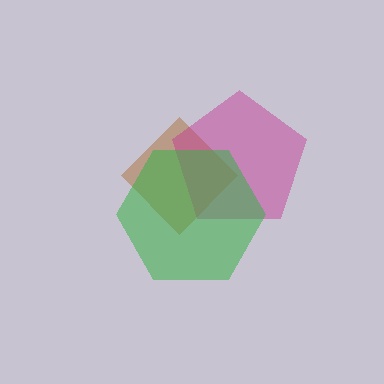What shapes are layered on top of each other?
The layered shapes are: a brown diamond, a magenta pentagon, a green hexagon.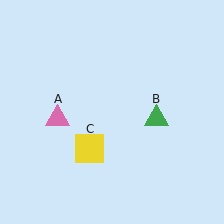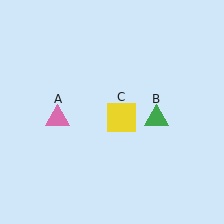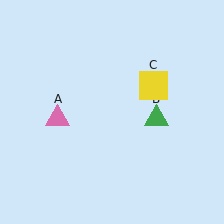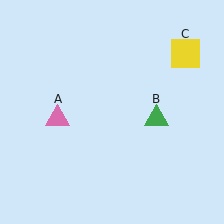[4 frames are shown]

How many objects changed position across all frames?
1 object changed position: yellow square (object C).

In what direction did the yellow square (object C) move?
The yellow square (object C) moved up and to the right.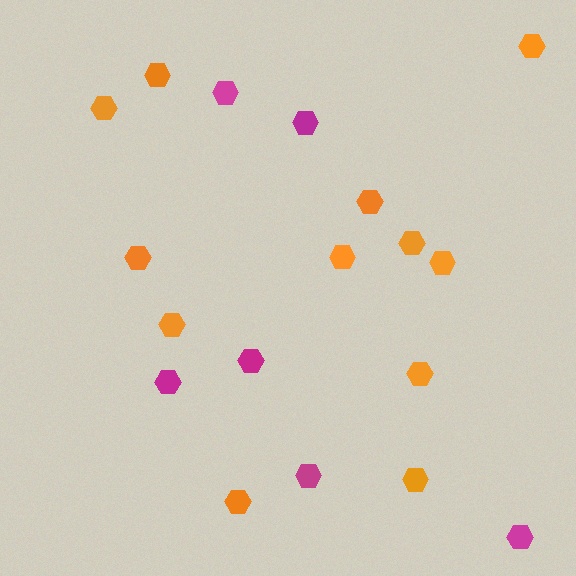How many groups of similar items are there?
There are 2 groups: one group of magenta hexagons (6) and one group of orange hexagons (12).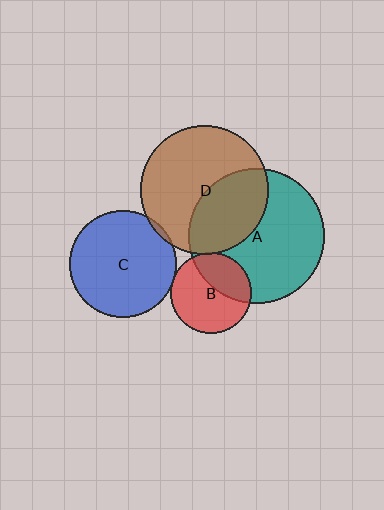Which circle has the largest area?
Circle A (teal).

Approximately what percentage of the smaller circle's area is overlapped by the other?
Approximately 5%.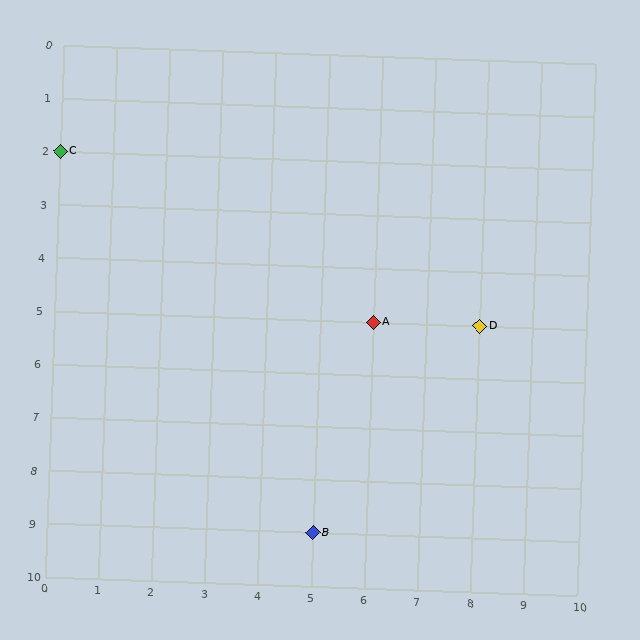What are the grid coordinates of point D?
Point D is at grid coordinates (8, 5).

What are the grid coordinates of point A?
Point A is at grid coordinates (6, 5).